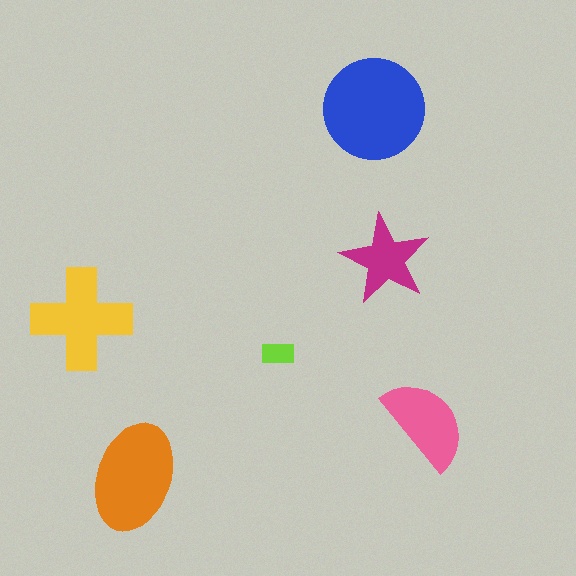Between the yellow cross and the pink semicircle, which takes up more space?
The yellow cross.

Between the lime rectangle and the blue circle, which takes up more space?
The blue circle.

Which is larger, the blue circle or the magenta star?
The blue circle.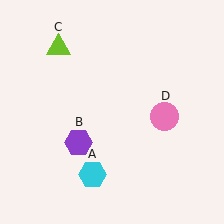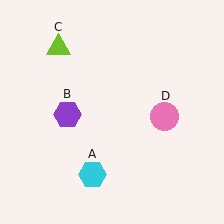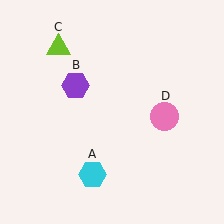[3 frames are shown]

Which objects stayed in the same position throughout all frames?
Cyan hexagon (object A) and lime triangle (object C) and pink circle (object D) remained stationary.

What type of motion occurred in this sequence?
The purple hexagon (object B) rotated clockwise around the center of the scene.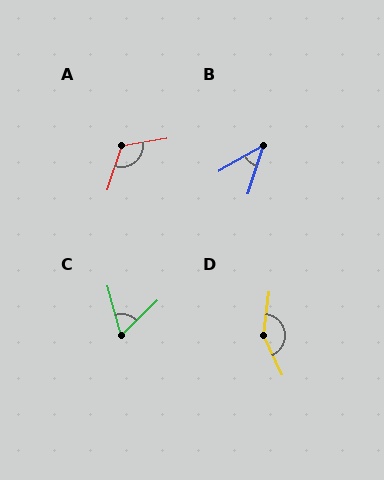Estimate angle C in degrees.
Approximately 61 degrees.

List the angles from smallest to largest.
B (42°), C (61°), A (118°), D (148°).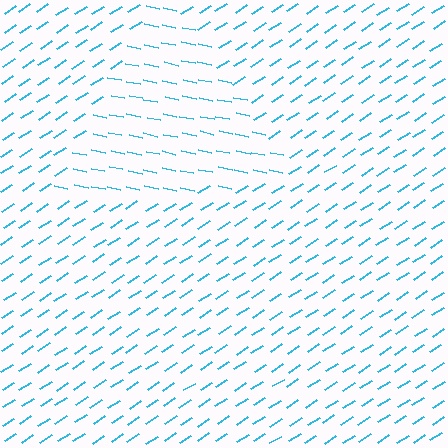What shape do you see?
I see a triangle.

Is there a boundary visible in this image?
Yes, there is a texture boundary formed by a change in line orientation.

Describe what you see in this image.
The image is filled with small cyan line segments. A triangle region in the image has lines oriented differently from the surrounding lines, creating a visible texture boundary.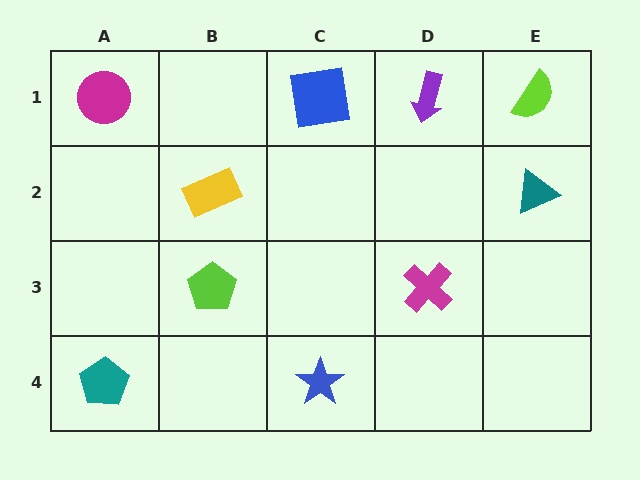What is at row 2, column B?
A yellow rectangle.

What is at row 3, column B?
A lime pentagon.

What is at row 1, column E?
A lime semicircle.